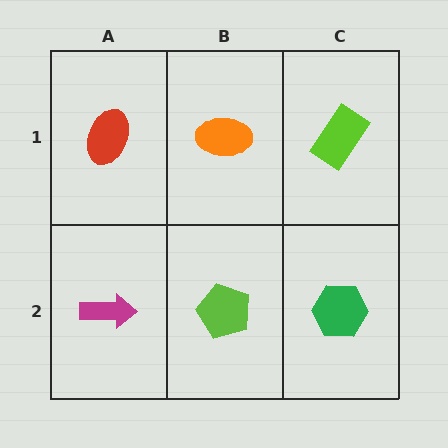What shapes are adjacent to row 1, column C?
A green hexagon (row 2, column C), an orange ellipse (row 1, column B).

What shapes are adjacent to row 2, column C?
A lime rectangle (row 1, column C), a lime pentagon (row 2, column B).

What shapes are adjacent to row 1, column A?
A magenta arrow (row 2, column A), an orange ellipse (row 1, column B).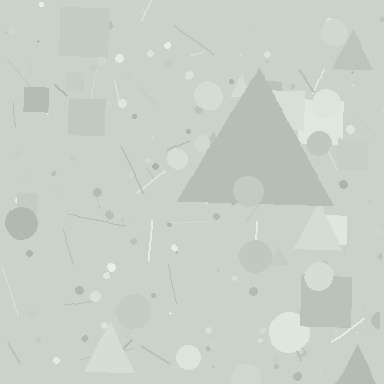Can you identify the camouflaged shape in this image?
The camouflaged shape is a triangle.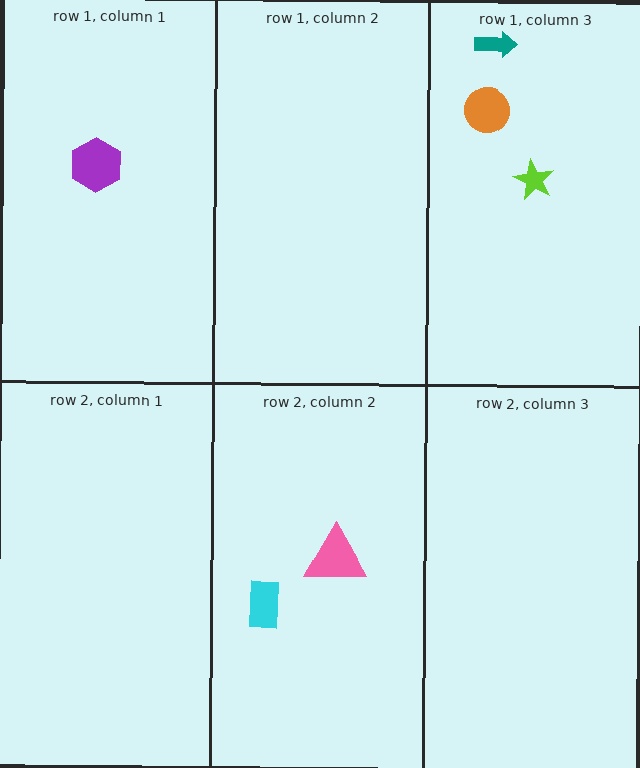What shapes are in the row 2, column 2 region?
The pink triangle, the cyan rectangle.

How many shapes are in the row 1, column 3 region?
3.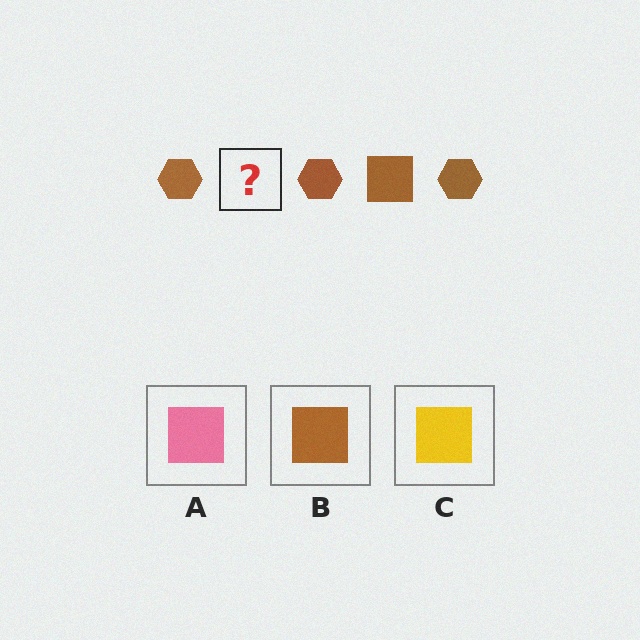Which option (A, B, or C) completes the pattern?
B.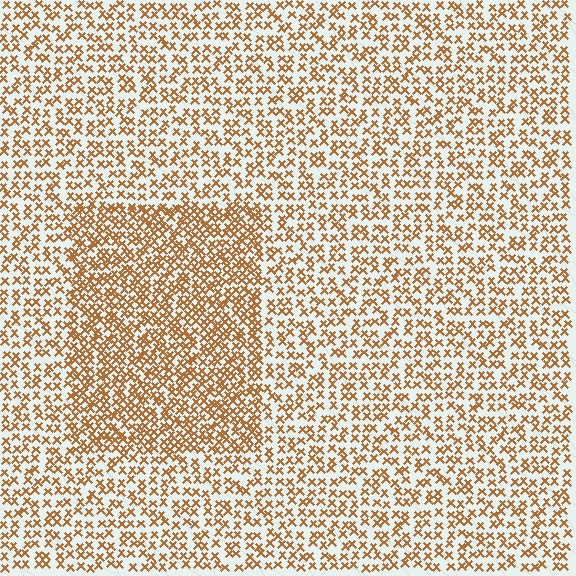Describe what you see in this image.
The image contains small brown elements arranged at two different densities. A rectangle-shaped region is visible where the elements are more densely packed than the surrounding area.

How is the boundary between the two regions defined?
The boundary is defined by a change in element density (approximately 1.8x ratio). All elements are the same color, size, and shape.